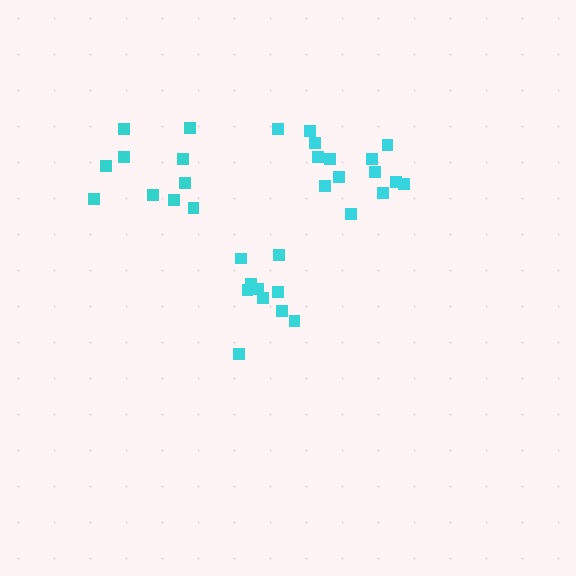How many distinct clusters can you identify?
There are 3 distinct clusters.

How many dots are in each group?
Group 1: 10 dots, Group 2: 14 dots, Group 3: 10 dots (34 total).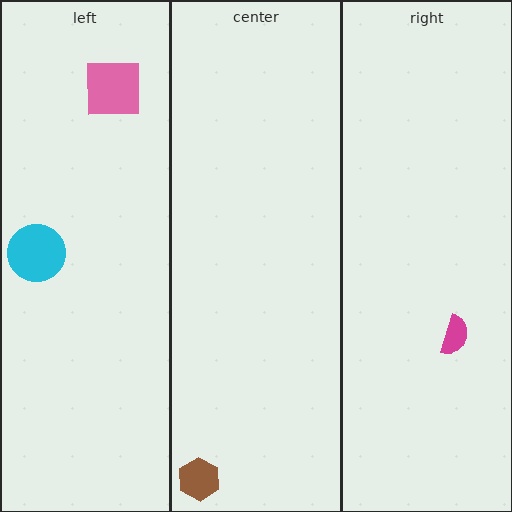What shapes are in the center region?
The brown hexagon.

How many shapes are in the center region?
1.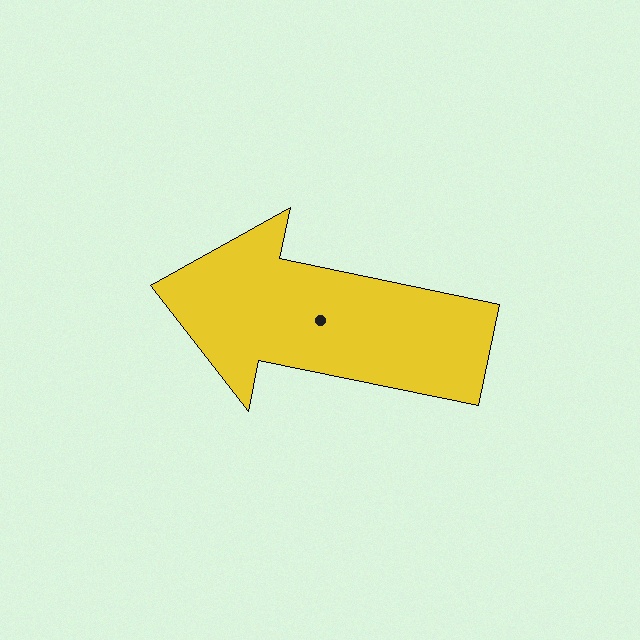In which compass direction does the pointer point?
West.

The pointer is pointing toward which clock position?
Roughly 9 o'clock.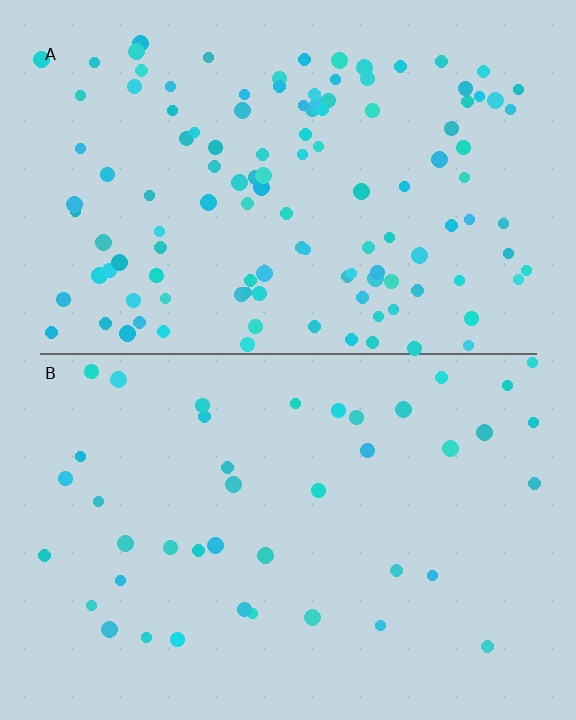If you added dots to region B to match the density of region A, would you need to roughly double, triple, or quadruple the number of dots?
Approximately triple.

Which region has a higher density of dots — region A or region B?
A (the top).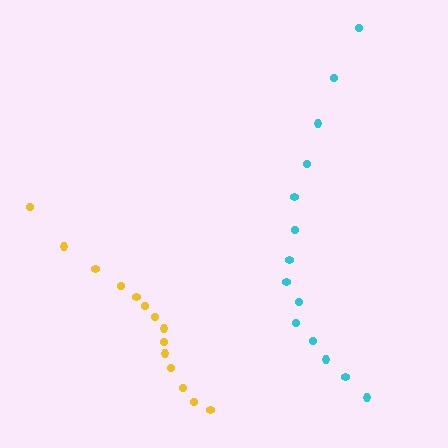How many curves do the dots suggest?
There are 2 distinct paths.